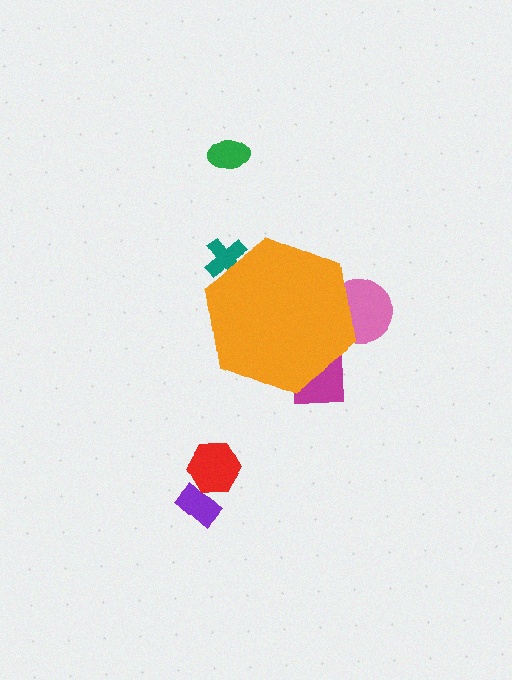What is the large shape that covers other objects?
An orange hexagon.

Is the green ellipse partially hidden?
No, the green ellipse is fully visible.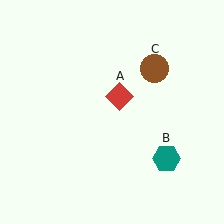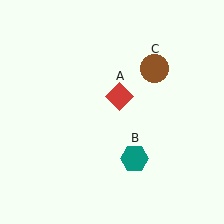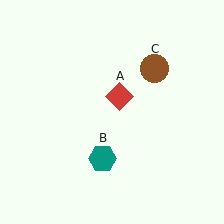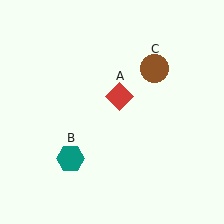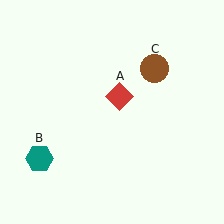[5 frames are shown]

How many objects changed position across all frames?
1 object changed position: teal hexagon (object B).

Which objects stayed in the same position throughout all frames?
Red diamond (object A) and brown circle (object C) remained stationary.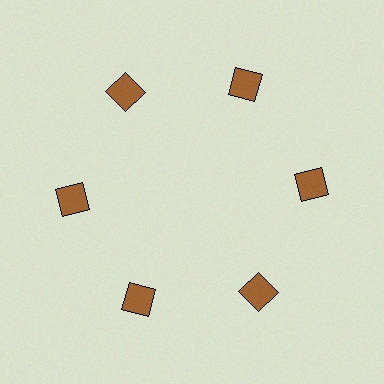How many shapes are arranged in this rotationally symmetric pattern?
There are 6 shapes, arranged in 6 groups of 1.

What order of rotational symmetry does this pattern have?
This pattern has 6-fold rotational symmetry.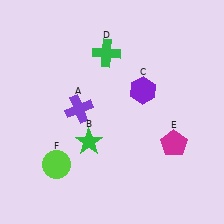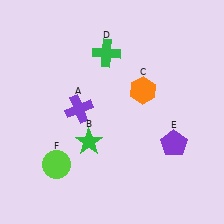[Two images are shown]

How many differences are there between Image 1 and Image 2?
There are 2 differences between the two images.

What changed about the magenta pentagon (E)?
In Image 1, E is magenta. In Image 2, it changed to purple.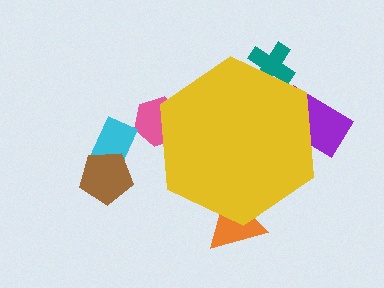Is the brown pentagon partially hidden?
No, the brown pentagon is fully visible.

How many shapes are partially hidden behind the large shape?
4 shapes are partially hidden.